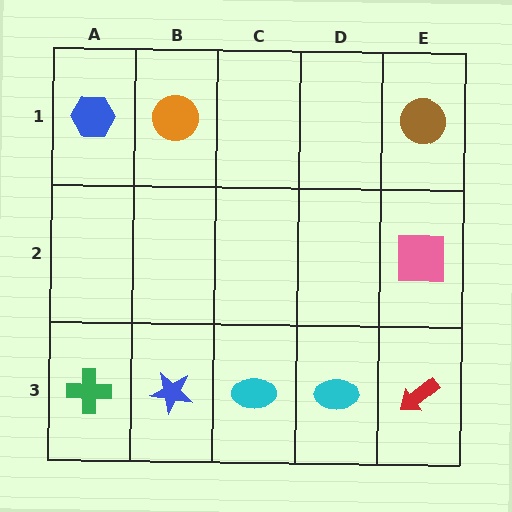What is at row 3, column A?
A green cross.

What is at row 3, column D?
A cyan ellipse.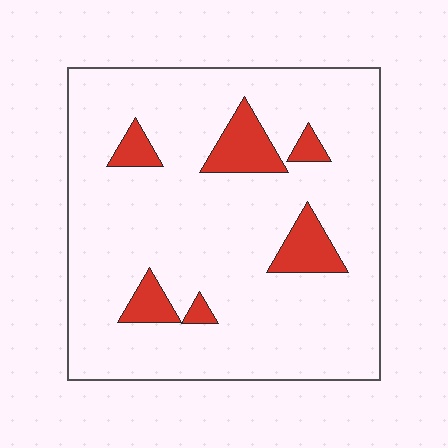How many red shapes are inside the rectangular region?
6.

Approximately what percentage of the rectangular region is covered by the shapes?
Approximately 10%.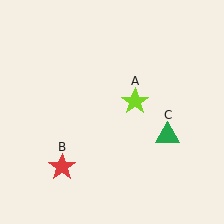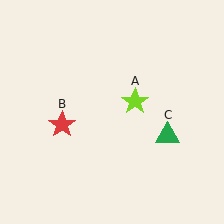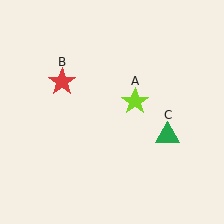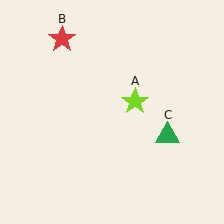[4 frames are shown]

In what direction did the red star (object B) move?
The red star (object B) moved up.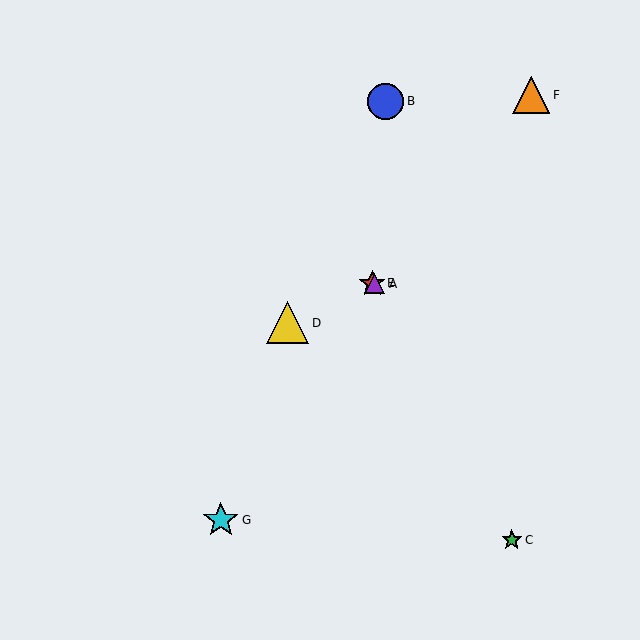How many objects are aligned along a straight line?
3 objects (A, D, E) are aligned along a straight line.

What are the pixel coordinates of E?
Object E is at (374, 283).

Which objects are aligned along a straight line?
Objects A, D, E are aligned along a straight line.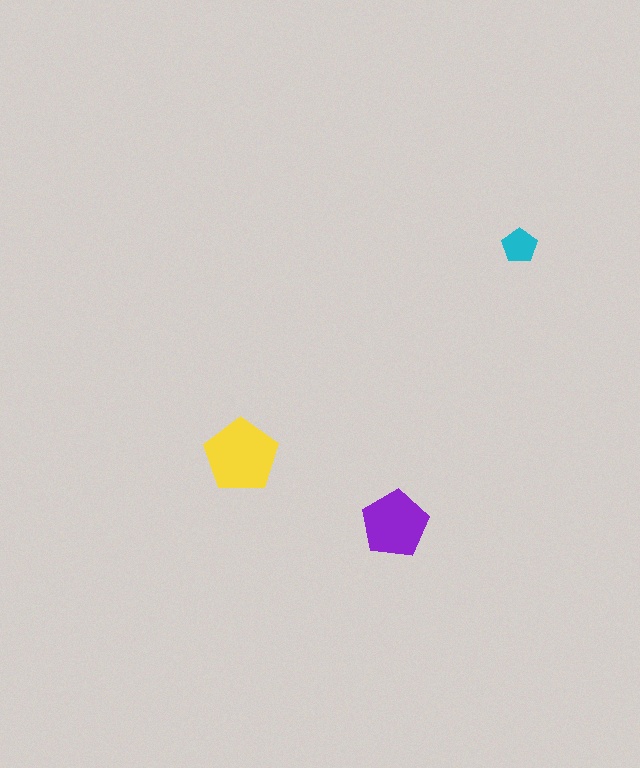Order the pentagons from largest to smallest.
the yellow one, the purple one, the cyan one.